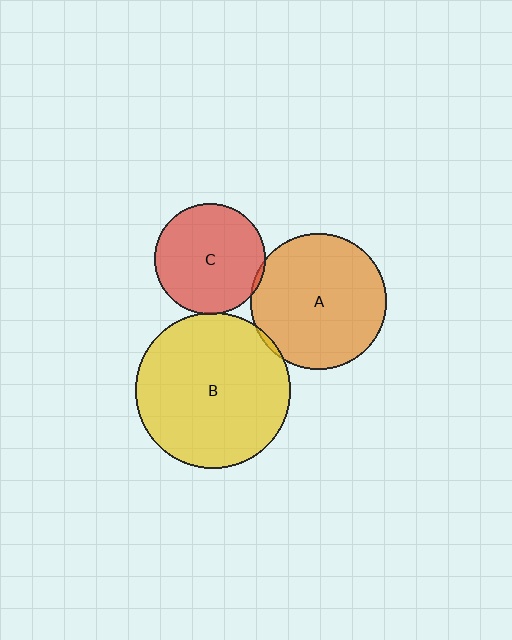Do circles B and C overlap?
Yes.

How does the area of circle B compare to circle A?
Approximately 1.3 times.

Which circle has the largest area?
Circle B (yellow).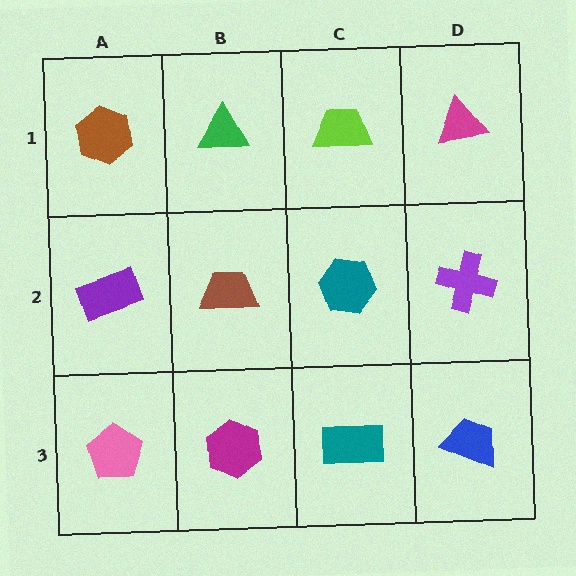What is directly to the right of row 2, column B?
A teal hexagon.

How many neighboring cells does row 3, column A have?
2.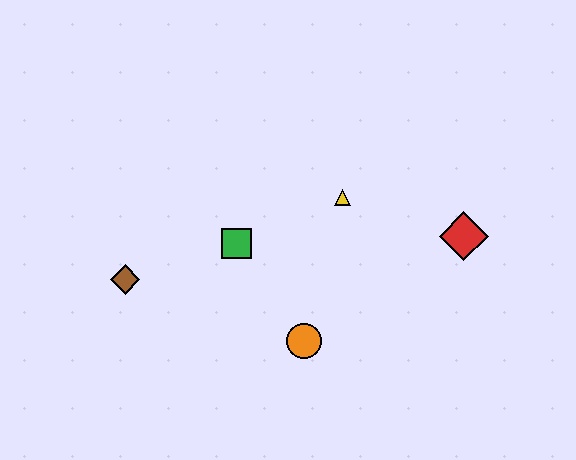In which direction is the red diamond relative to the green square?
The red diamond is to the right of the green square.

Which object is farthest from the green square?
The red diamond is farthest from the green square.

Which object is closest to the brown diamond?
The green square is closest to the brown diamond.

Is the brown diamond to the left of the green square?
Yes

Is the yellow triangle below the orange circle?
No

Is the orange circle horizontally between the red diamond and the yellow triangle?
No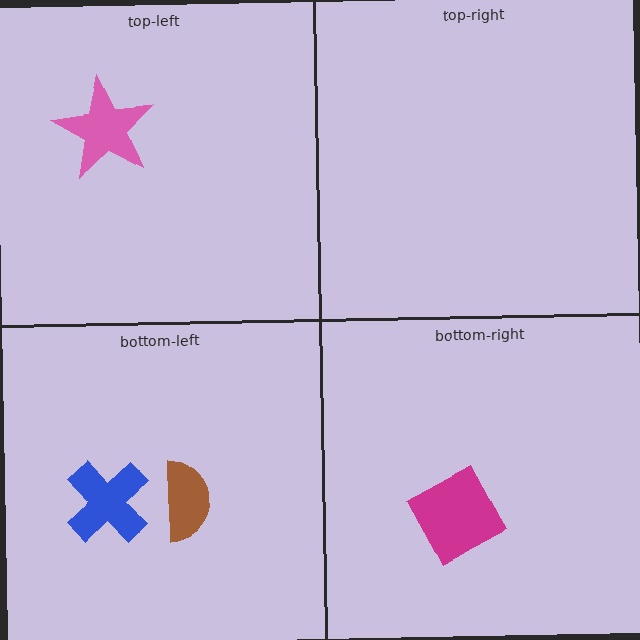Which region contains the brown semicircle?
The bottom-left region.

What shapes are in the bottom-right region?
The magenta square.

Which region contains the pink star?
The top-left region.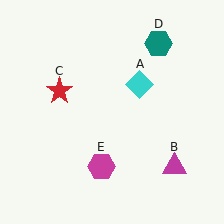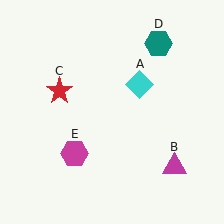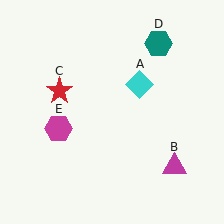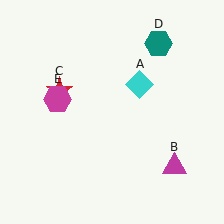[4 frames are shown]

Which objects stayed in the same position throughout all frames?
Cyan diamond (object A) and magenta triangle (object B) and red star (object C) and teal hexagon (object D) remained stationary.